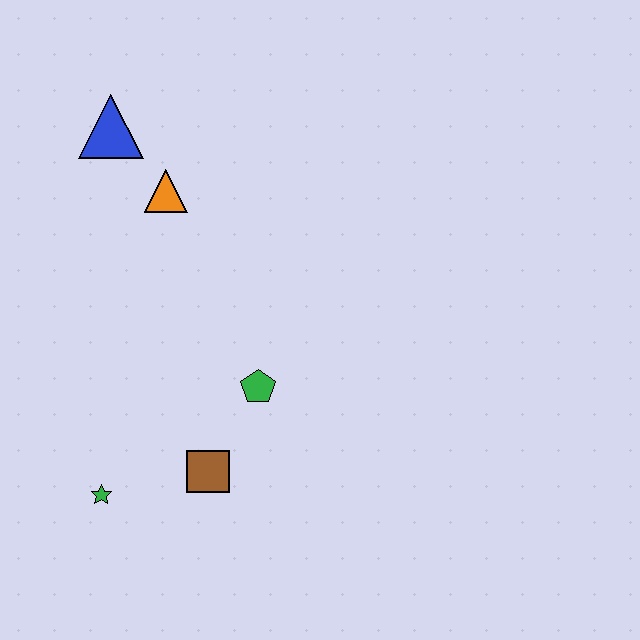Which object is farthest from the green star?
The blue triangle is farthest from the green star.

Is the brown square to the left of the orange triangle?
No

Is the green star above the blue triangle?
No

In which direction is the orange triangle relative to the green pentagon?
The orange triangle is above the green pentagon.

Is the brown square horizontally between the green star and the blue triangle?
No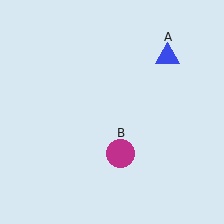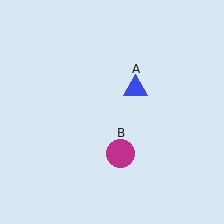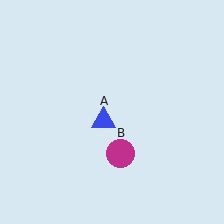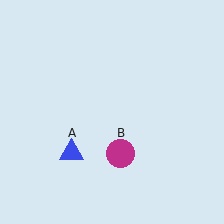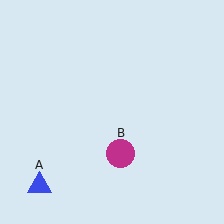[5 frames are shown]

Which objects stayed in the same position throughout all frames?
Magenta circle (object B) remained stationary.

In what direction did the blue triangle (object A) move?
The blue triangle (object A) moved down and to the left.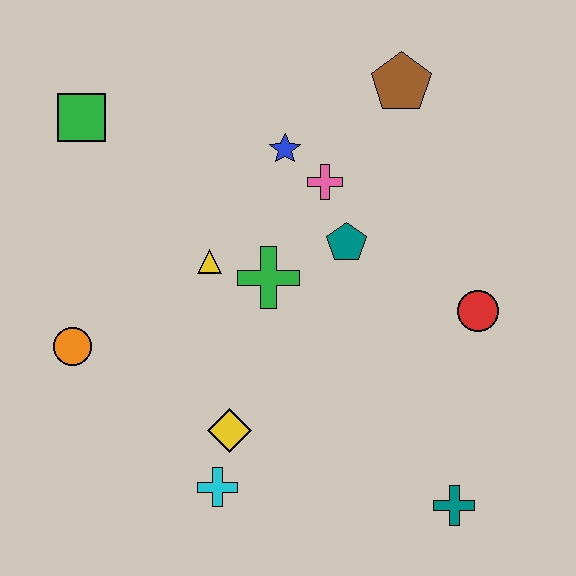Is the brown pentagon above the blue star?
Yes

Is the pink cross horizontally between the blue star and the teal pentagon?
Yes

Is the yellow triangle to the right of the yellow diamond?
No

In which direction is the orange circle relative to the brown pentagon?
The orange circle is to the left of the brown pentagon.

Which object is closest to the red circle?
The teal pentagon is closest to the red circle.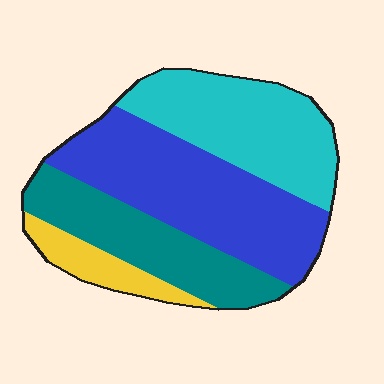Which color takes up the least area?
Yellow, at roughly 10%.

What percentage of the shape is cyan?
Cyan takes up about one third (1/3) of the shape.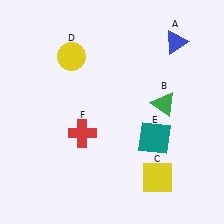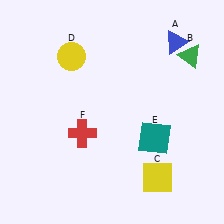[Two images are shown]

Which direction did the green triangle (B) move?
The green triangle (B) moved up.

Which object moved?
The green triangle (B) moved up.